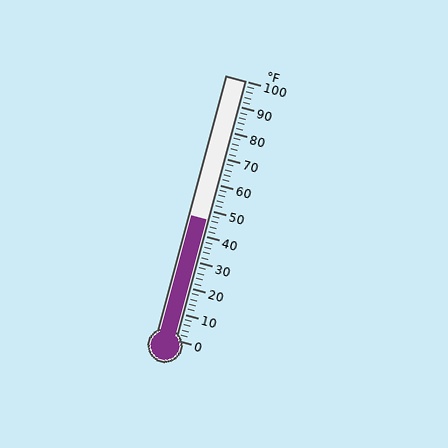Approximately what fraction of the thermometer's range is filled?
The thermometer is filled to approximately 45% of its range.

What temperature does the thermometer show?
The thermometer shows approximately 46°F.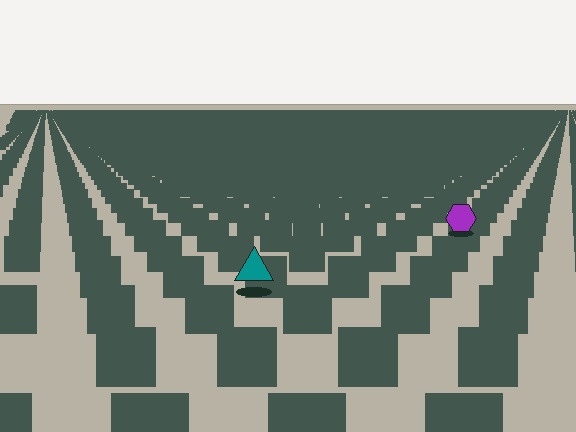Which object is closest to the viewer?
The teal triangle is closest. The texture marks near it are larger and more spread out.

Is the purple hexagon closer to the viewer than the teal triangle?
No. The teal triangle is closer — you can tell from the texture gradient: the ground texture is coarser near it.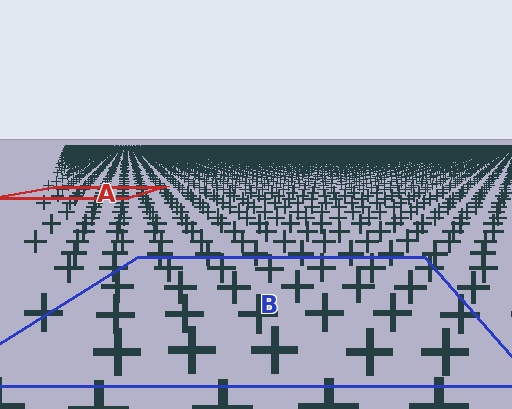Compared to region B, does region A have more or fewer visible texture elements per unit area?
Region A has more texture elements per unit area — they are packed more densely because it is farther away.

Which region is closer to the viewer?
Region B is closer. The texture elements there are larger and more spread out.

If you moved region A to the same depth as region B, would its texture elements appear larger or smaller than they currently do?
They would appear larger. At a closer depth, the same texture elements are projected at a bigger on-screen size.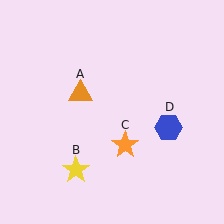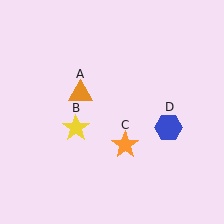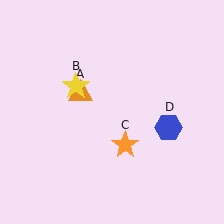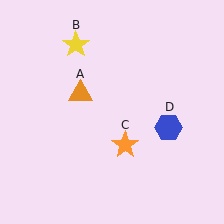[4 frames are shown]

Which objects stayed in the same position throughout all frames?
Orange triangle (object A) and orange star (object C) and blue hexagon (object D) remained stationary.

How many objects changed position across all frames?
1 object changed position: yellow star (object B).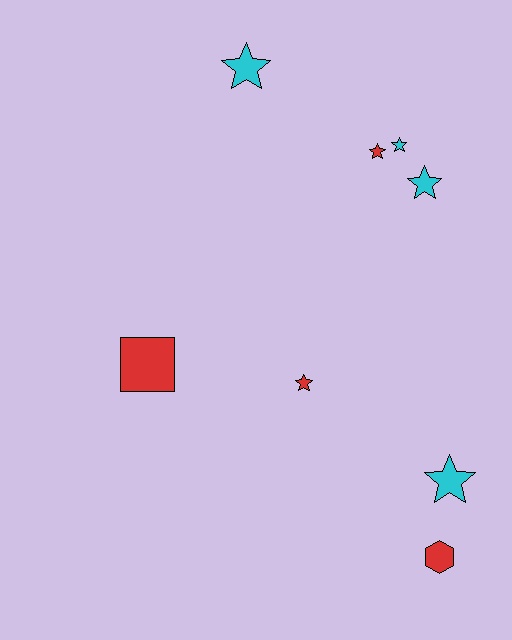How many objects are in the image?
There are 8 objects.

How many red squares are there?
There is 1 red square.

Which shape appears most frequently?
Star, with 6 objects.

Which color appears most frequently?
Red, with 4 objects.